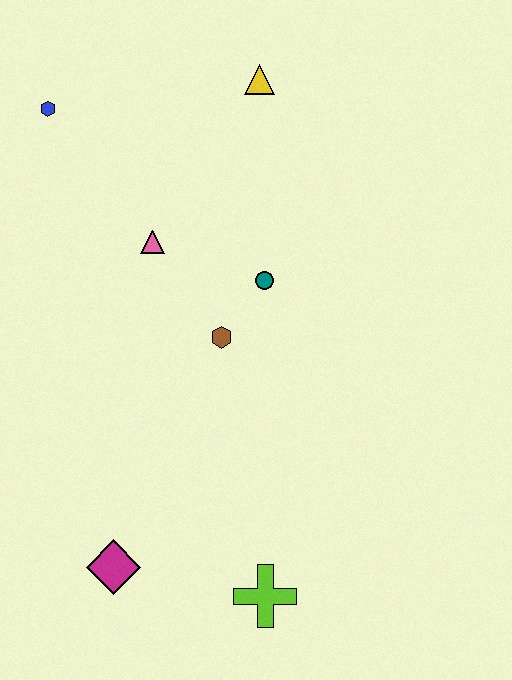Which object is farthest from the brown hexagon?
The blue hexagon is farthest from the brown hexagon.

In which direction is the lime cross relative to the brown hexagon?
The lime cross is below the brown hexagon.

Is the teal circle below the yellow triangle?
Yes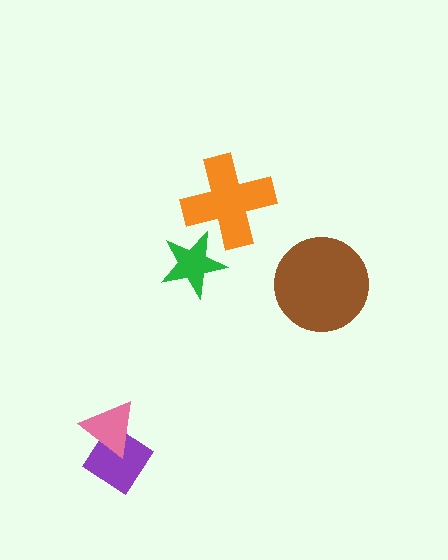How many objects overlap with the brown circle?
0 objects overlap with the brown circle.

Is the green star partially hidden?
Yes, it is partially covered by another shape.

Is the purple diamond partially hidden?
Yes, it is partially covered by another shape.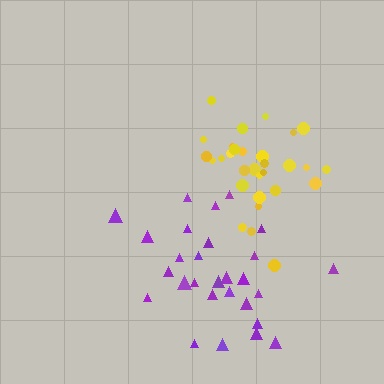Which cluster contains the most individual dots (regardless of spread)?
Yellow (30).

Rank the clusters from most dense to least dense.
yellow, purple.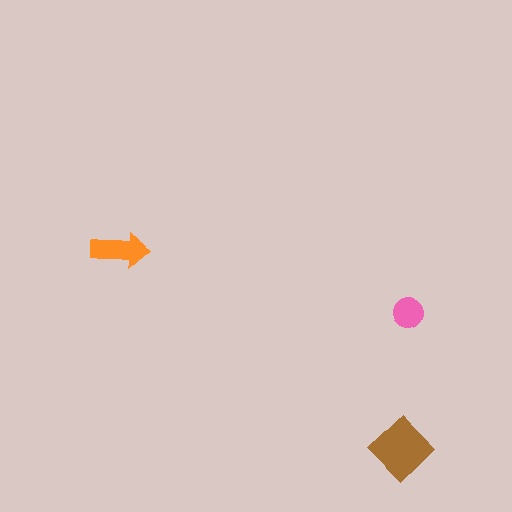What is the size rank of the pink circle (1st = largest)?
3rd.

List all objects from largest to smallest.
The brown diamond, the orange arrow, the pink circle.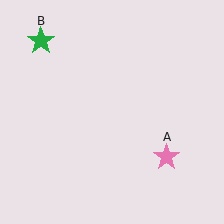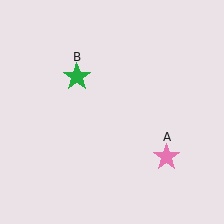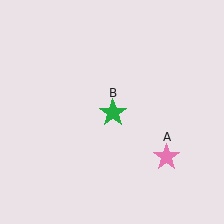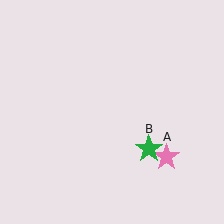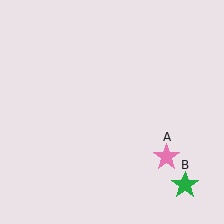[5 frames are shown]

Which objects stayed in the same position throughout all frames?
Pink star (object A) remained stationary.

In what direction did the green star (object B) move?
The green star (object B) moved down and to the right.